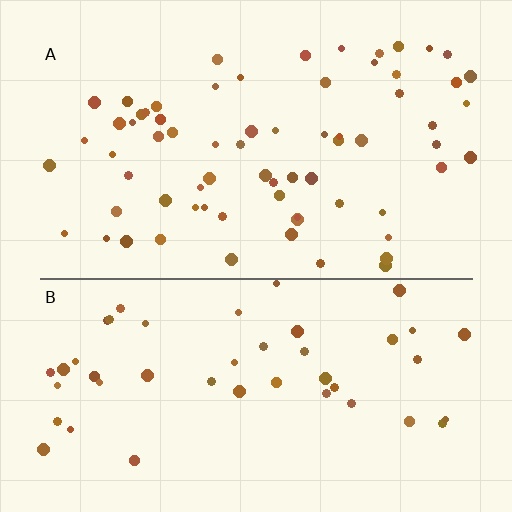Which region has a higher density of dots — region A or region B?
A (the top).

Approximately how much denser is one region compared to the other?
Approximately 1.5× — region A over region B.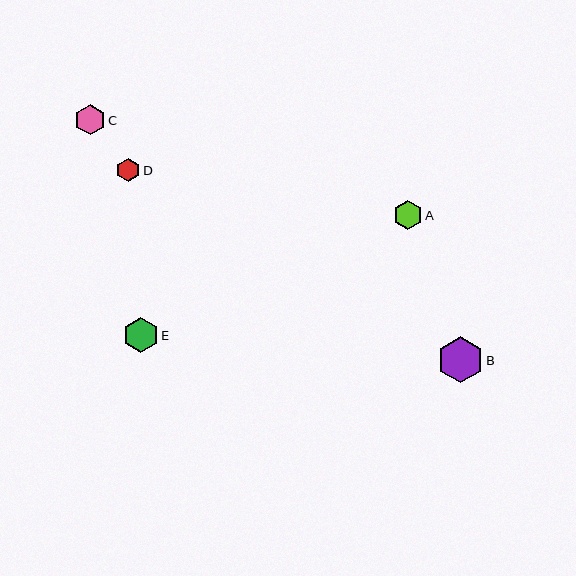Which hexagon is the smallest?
Hexagon D is the smallest with a size of approximately 24 pixels.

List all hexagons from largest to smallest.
From largest to smallest: B, E, C, A, D.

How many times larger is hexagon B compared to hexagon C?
Hexagon B is approximately 1.5 times the size of hexagon C.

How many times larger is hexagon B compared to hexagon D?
Hexagon B is approximately 1.9 times the size of hexagon D.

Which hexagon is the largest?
Hexagon B is the largest with a size of approximately 46 pixels.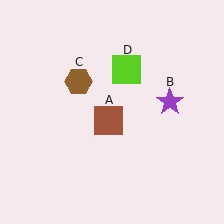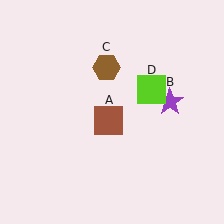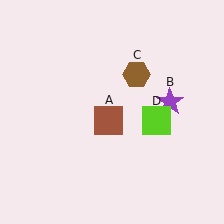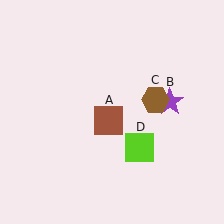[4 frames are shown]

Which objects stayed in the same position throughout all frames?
Brown square (object A) and purple star (object B) remained stationary.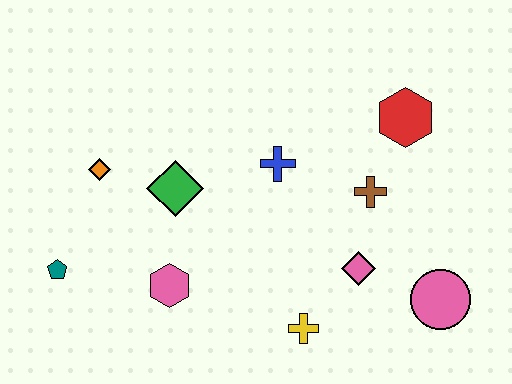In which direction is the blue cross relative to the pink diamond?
The blue cross is above the pink diamond.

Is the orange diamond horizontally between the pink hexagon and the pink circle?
No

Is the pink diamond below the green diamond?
Yes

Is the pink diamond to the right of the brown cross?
No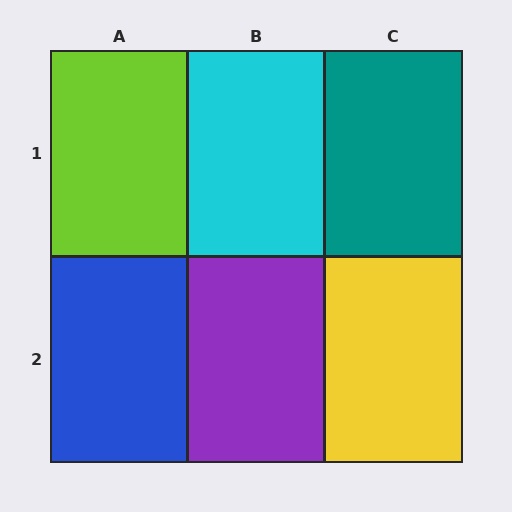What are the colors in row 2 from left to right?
Blue, purple, yellow.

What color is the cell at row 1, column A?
Lime.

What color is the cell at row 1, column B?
Cyan.